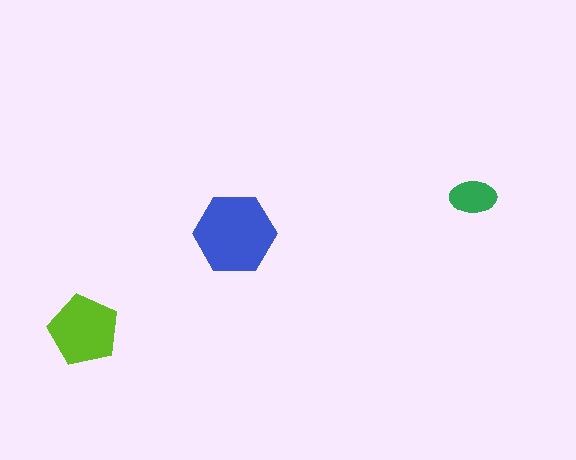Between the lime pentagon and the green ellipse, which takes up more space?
The lime pentagon.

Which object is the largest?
The blue hexagon.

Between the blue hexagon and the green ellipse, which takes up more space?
The blue hexagon.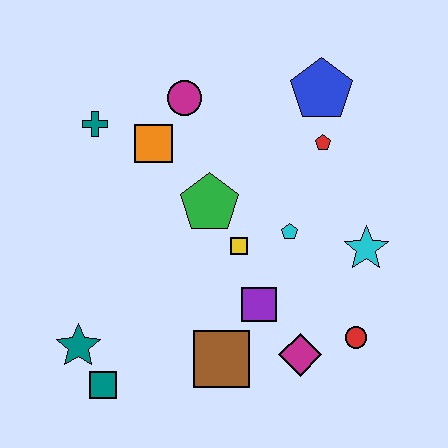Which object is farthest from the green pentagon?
The teal square is farthest from the green pentagon.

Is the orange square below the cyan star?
No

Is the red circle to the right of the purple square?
Yes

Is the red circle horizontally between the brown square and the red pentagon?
No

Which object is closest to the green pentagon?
The yellow square is closest to the green pentagon.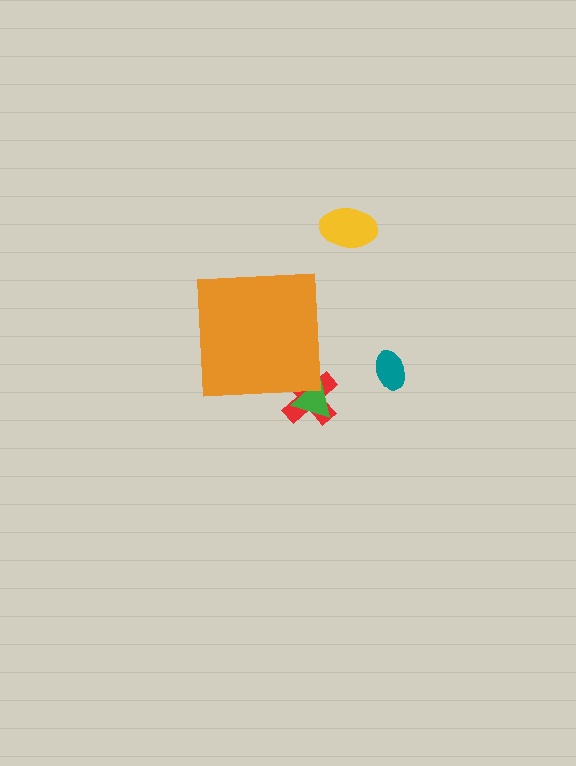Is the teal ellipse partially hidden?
No, the teal ellipse is fully visible.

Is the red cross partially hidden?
Yes, the red cross is partially hidden behind the orange square.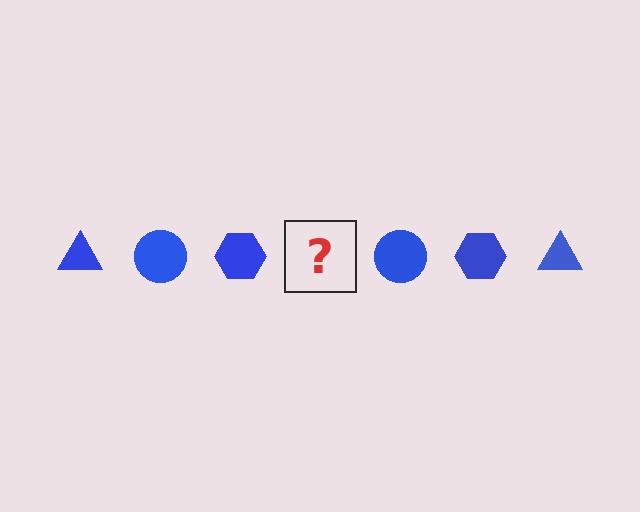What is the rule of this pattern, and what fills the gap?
The rule is that the pattern cycles through triangle, circle, hexagon shapes in blue. The gap should be filled with a blue triangle.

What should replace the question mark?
The question mark should be replaced with a blue triangle.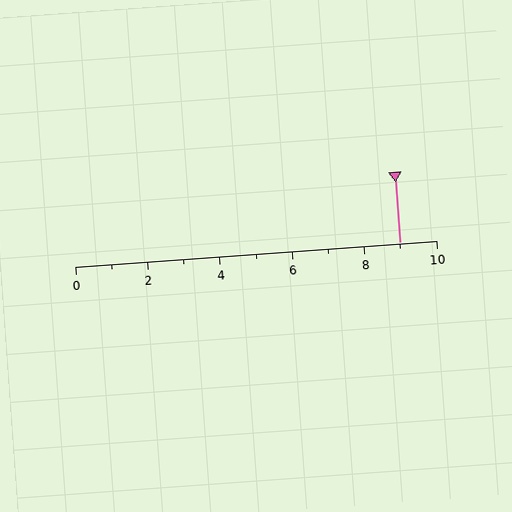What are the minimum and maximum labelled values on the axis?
The axis runs from 0 to 10.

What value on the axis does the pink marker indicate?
The marker indicates approximately 9.